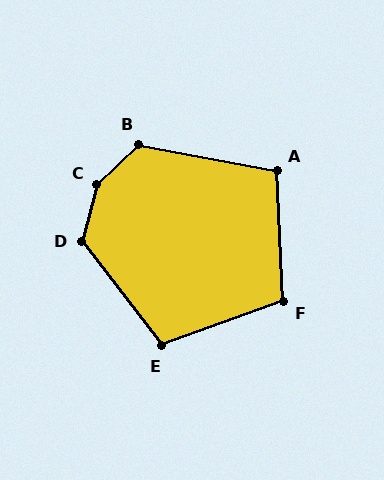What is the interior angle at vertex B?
Approximately 125 degrees (obtuse).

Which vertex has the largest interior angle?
C, at approximately 149 degrees.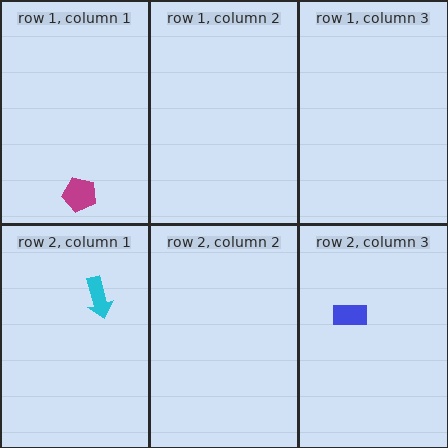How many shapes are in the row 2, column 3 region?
1.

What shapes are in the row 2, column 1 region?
The cyan arrow.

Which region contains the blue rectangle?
The row 2, column 3 region.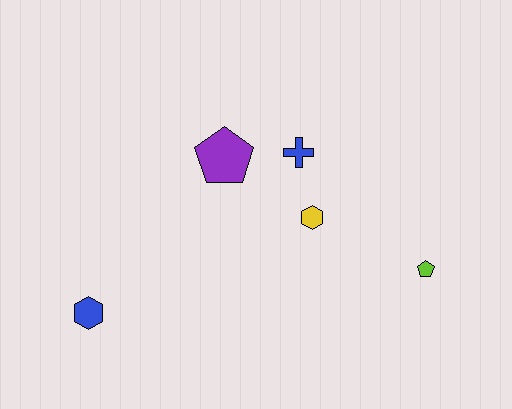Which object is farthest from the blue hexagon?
The lime pentagon is farthest from the blue hexagon.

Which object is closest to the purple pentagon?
The blue cross is closest to the purple pentagon.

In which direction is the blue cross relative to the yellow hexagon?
The blue cross is above the yellow hexagon.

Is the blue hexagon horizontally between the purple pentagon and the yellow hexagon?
No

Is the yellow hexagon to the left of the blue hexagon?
No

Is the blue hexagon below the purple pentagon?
Yes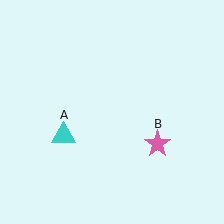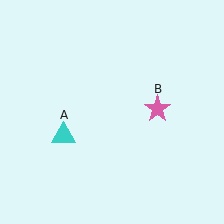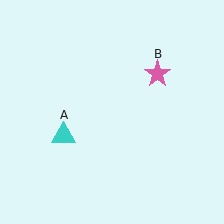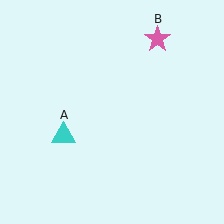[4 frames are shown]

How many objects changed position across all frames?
1 object changed position: pink star (object B).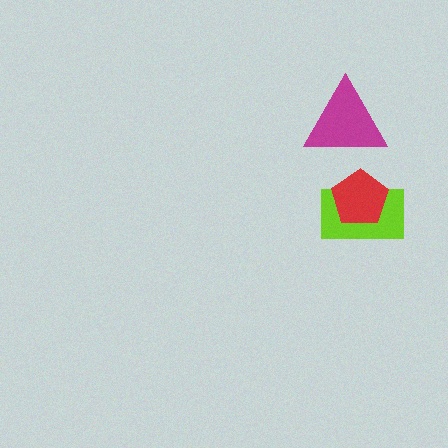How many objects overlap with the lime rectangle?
1 object overlaps with the lime rectangle.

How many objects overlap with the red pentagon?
1 object overlaps with the red pentagon.